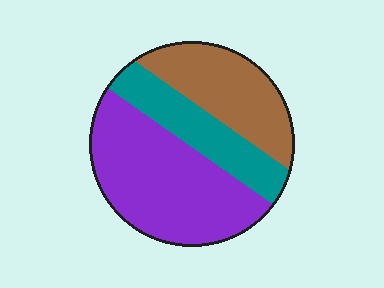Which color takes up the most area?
Purple, at roughly 50%.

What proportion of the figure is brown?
Brown covers about 30% of the figure.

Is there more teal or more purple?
Purple.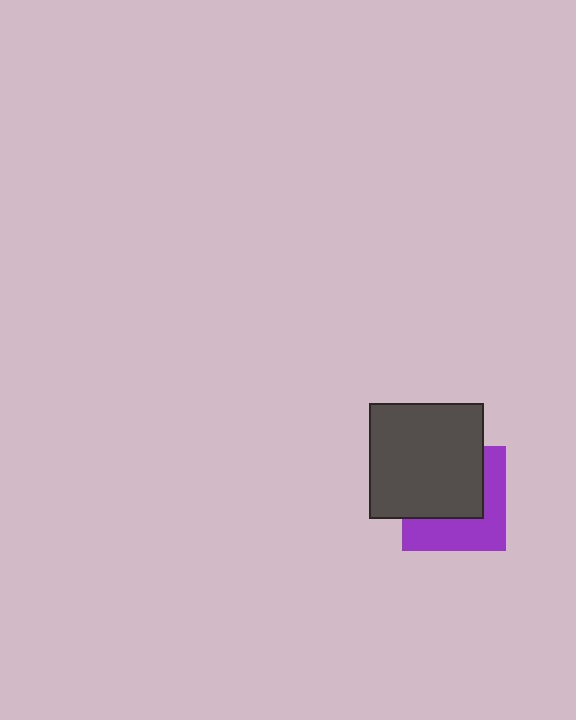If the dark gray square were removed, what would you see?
You would see the complete purple square.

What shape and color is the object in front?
The object in front is a dark gray square.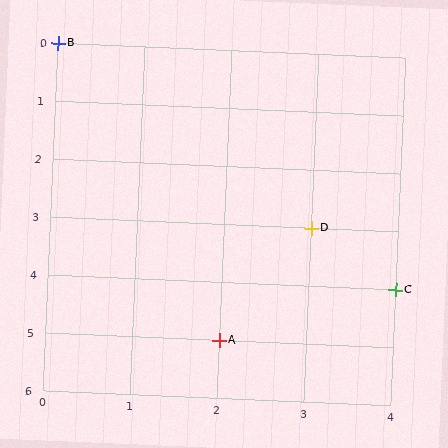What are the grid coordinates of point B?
Point B is at grid coordinates (0, 0).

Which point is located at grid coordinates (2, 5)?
Point A is at (2, 5).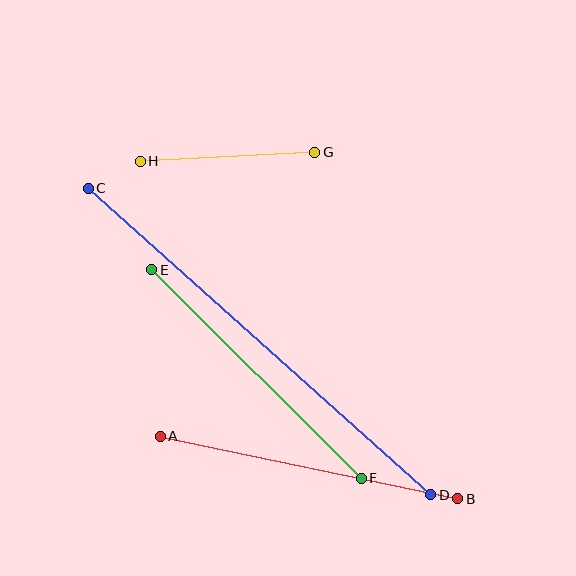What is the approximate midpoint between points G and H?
The midpoint is at approximately (228, 157) pixels.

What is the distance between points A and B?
The distance is approximately 304 pixels.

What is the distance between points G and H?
The distance is approximately 175 pixels.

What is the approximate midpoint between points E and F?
The midpoint is at approximately (256, 374) pixels.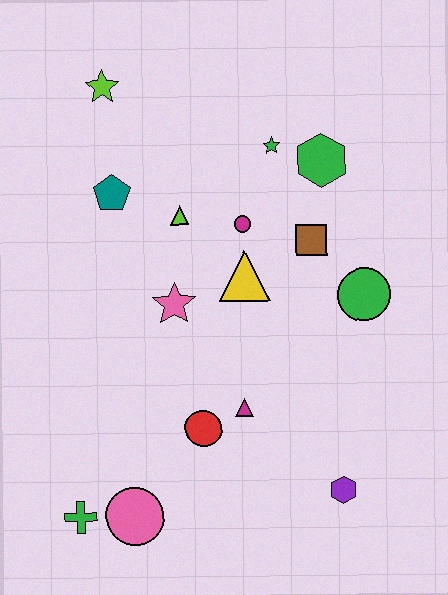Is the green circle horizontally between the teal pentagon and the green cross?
No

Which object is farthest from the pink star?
The purple hexagon is farthest from the pink star.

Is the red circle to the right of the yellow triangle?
No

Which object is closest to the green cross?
The pink circle is closest to the green cross.